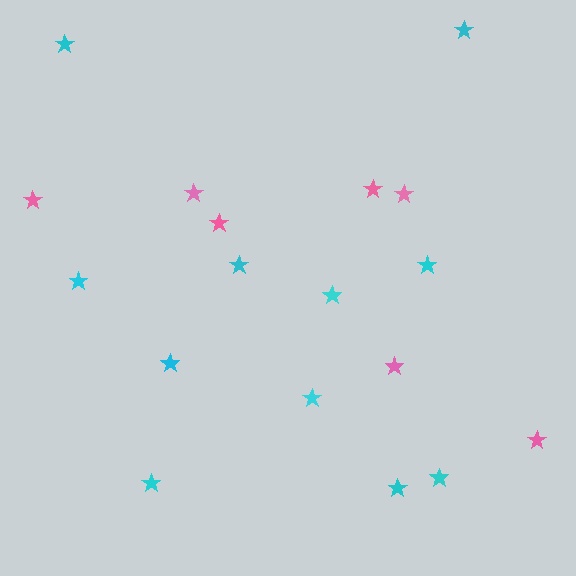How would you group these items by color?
There are 2 groups: one group of cyan stars (11) and one group of pink stars (7).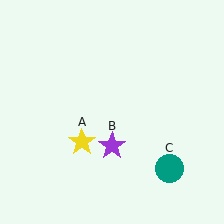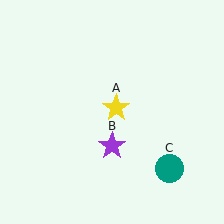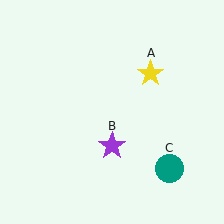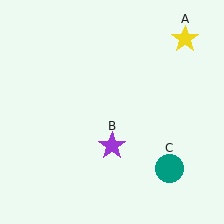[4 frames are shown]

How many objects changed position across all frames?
1 object changed position: yellow star (object A).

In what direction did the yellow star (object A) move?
The yellow star (object A) moved up and to the right.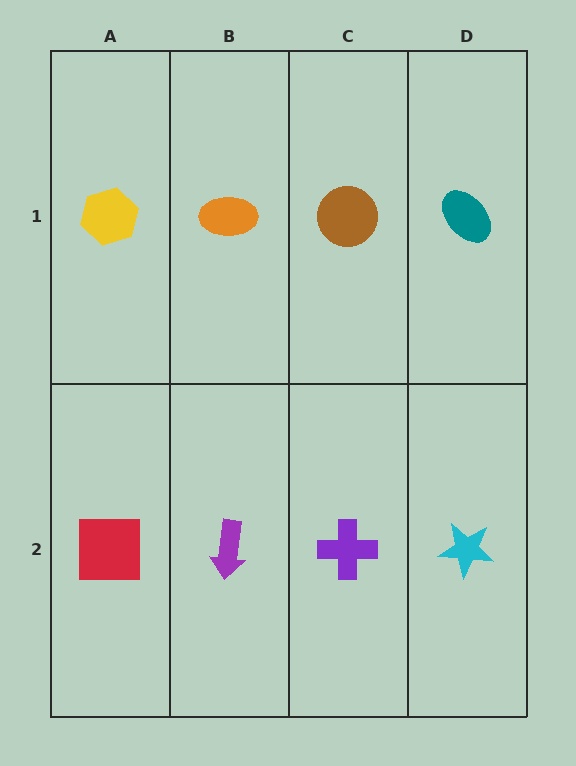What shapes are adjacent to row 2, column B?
An orange ellipse (row 1, column B), a red square (row 2, column A), a purple cross (row 2, column C).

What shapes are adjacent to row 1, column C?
A purple cross (row 2, column C), an orange ellipse (row 1, column B), a teal ellipse (row 1, column D).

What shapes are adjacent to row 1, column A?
A red square (row 2, column A), an orange ellipse (row 1, column B).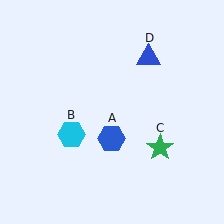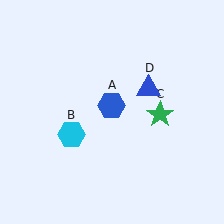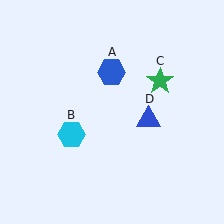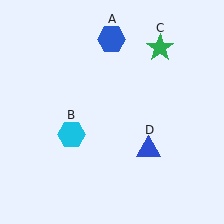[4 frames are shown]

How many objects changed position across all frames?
3 objects changed position: blue hexagon (object A), green star (object C), blue triangle (object D).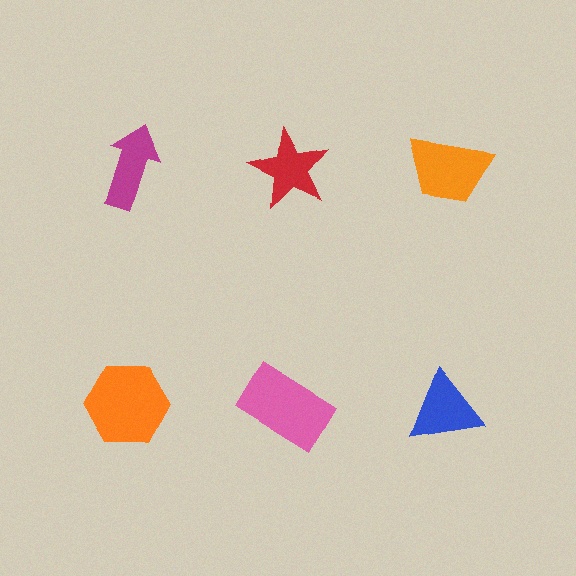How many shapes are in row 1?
3 shapes.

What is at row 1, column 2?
A red star.